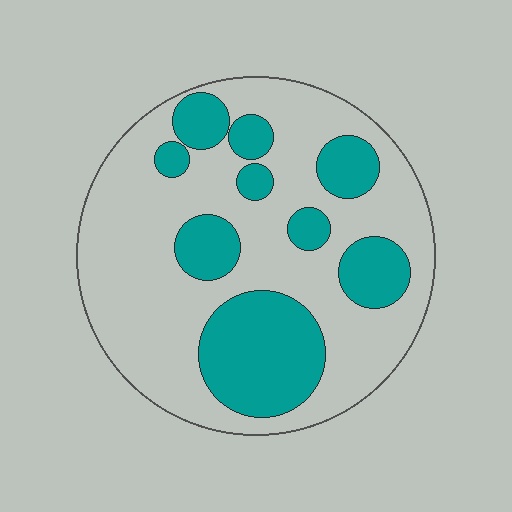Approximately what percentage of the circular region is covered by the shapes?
Approximately 30%.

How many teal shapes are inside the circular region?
9.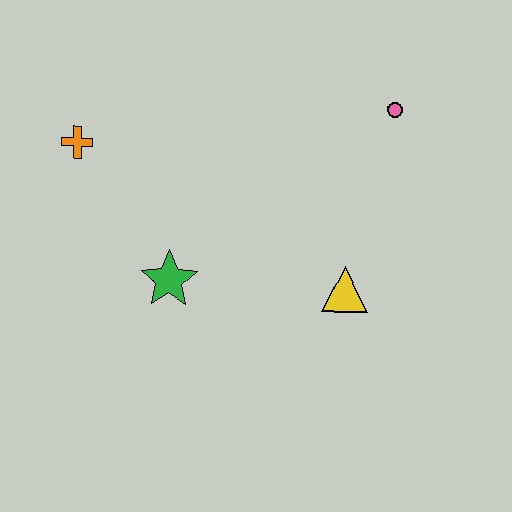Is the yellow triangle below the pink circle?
Yes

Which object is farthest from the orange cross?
The pink circle is farthest from the orange cross.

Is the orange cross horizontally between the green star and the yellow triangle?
No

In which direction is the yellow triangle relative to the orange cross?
The yellow triangle is to the right of the orange cross.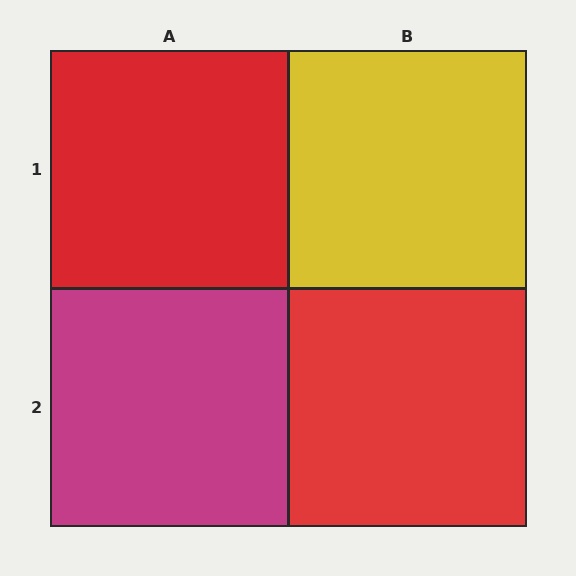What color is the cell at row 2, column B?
Red.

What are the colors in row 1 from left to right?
Red, yellow.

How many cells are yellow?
1 cell is yellow.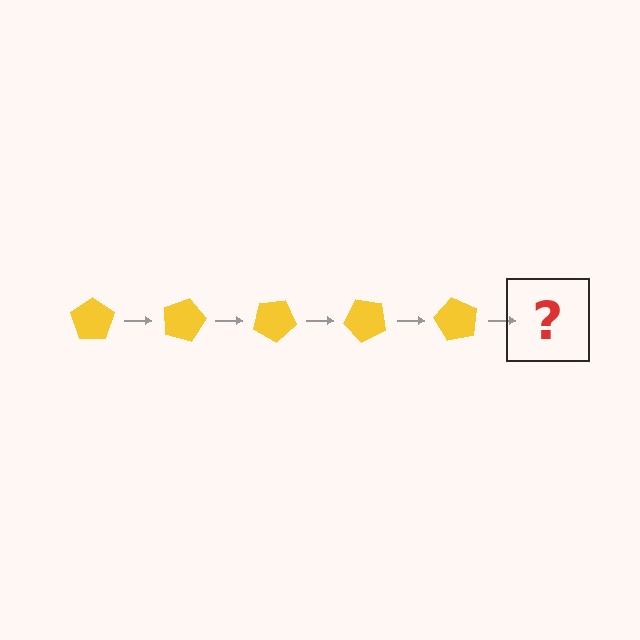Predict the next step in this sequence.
The next step is a yellow pentagon rotated 75 degrees.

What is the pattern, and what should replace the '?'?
The pattern is that the pentagon rotates 15 degrees each step. The '?' should be a yellow pentagon rotated 75 degrees.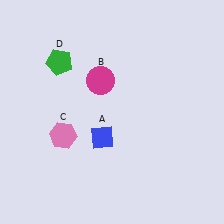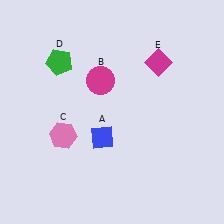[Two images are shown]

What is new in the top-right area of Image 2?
A magenta diamond (E) was added in the top-right area of Image 2.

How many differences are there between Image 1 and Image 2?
There is 1 difference between the two images.